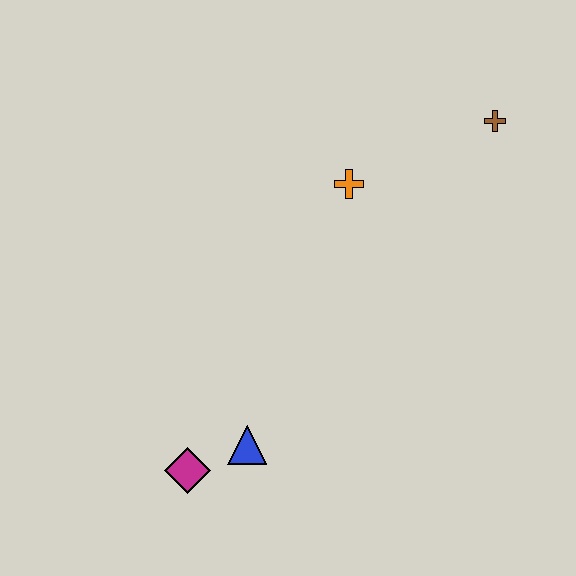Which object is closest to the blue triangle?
The magenta diamond is closest to the blue triangle.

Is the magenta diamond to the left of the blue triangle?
Yes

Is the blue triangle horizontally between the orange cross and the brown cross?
No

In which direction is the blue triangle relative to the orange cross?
The blue triangle is below the orange cross.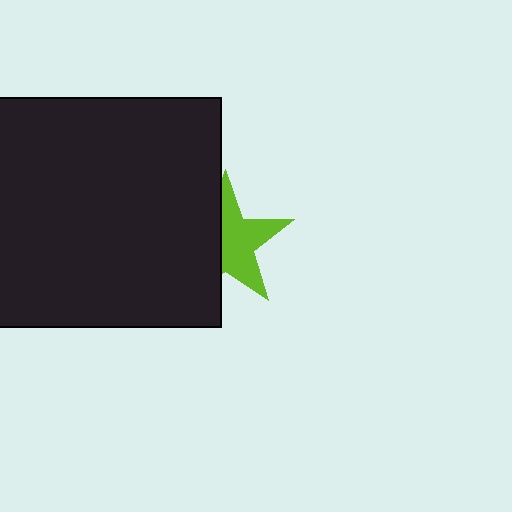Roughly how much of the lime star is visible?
About half of it is visible (roughly 57%).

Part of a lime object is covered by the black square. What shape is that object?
It is a star.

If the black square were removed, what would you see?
You would see the complete lime star.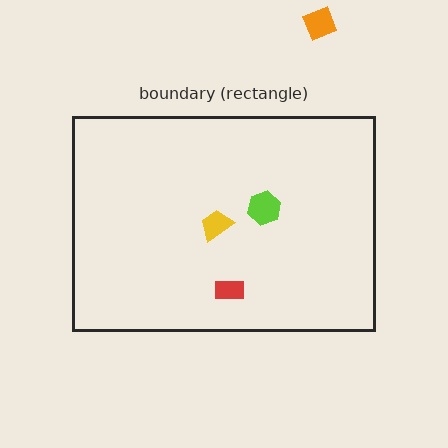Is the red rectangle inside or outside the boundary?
Inside.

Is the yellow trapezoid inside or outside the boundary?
Inside.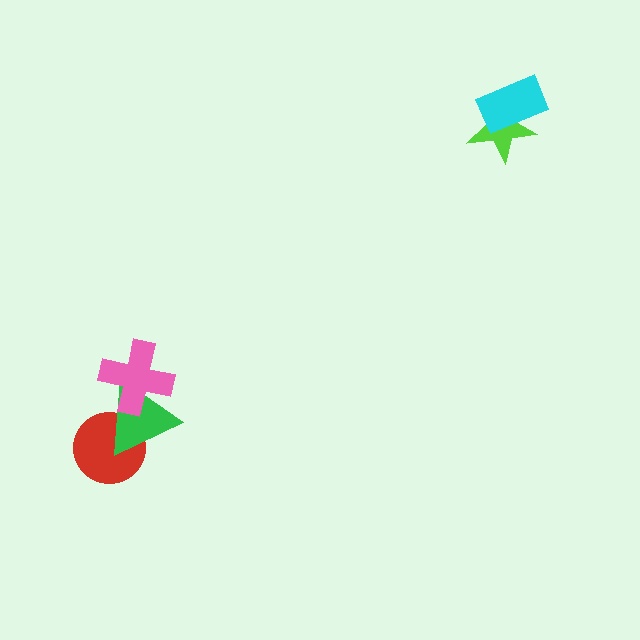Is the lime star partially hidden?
Yes, it is partially covered by another shape.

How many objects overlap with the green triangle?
2 objects overlap with the green triangle.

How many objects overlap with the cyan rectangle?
1 object overlaps with the cyan rectangle.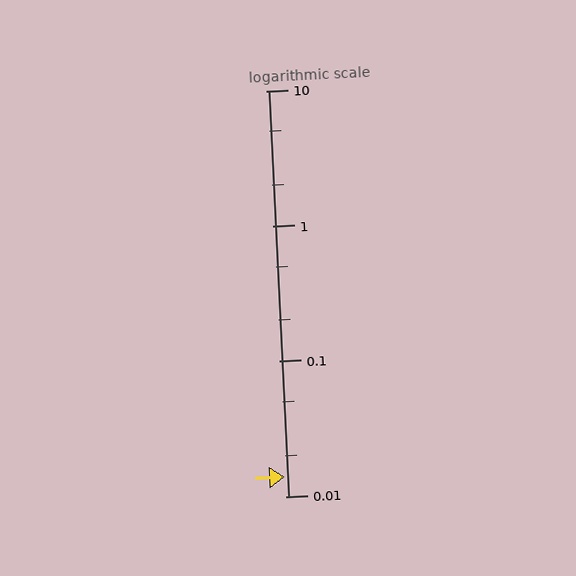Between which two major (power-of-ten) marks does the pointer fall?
The pointer is between 0.01 and 0.1.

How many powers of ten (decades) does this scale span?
The scale spans 3 decades, from 0.01 to 10.